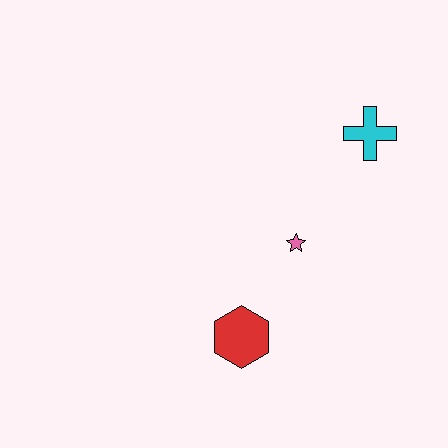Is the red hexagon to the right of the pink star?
No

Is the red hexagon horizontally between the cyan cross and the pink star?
No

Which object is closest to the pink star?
The red hexagon is closest to the pink star.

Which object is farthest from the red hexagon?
The cyan cross is farthest from the red hexagon.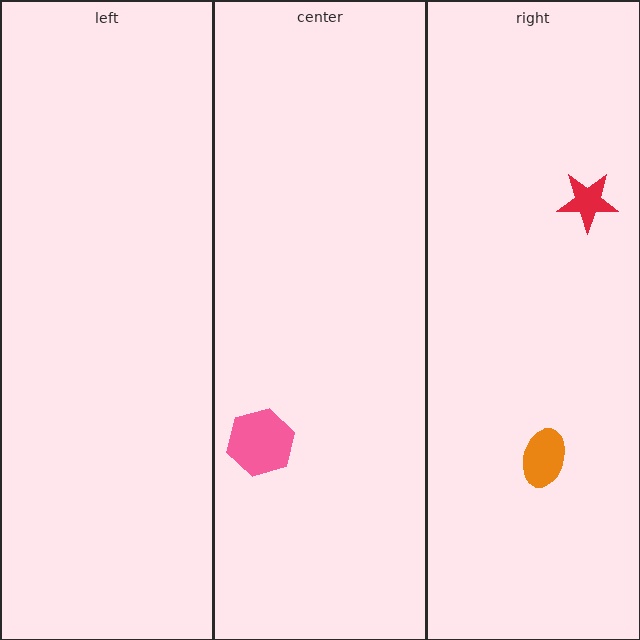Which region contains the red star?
The right region.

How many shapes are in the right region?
2.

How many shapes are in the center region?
1.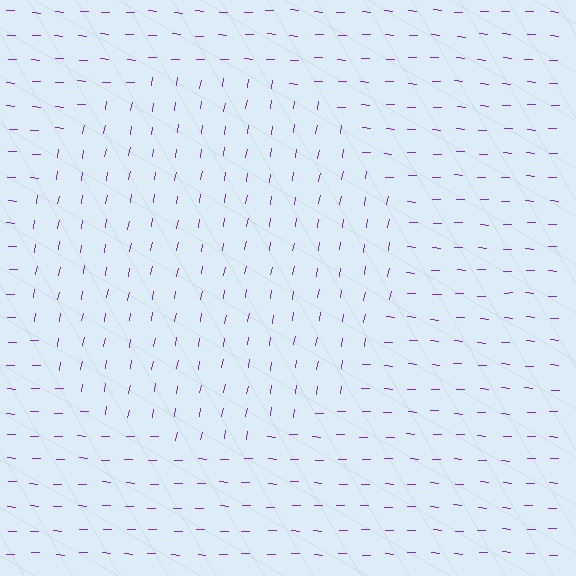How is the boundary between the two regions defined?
The boundary is defined purely by a change in line orientation (approximately 82 degrees difference). All lines are the same color and thickness.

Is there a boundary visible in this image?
Yes, there is a texture boundary formed by a change in line orientation.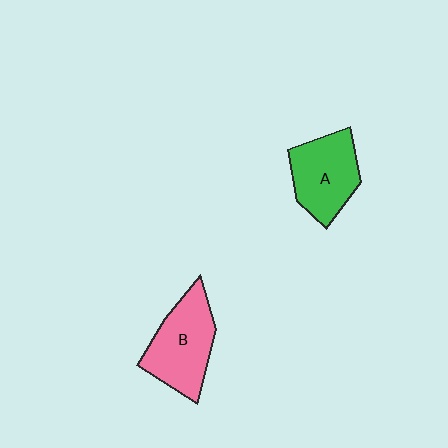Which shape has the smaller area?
Shape A (green).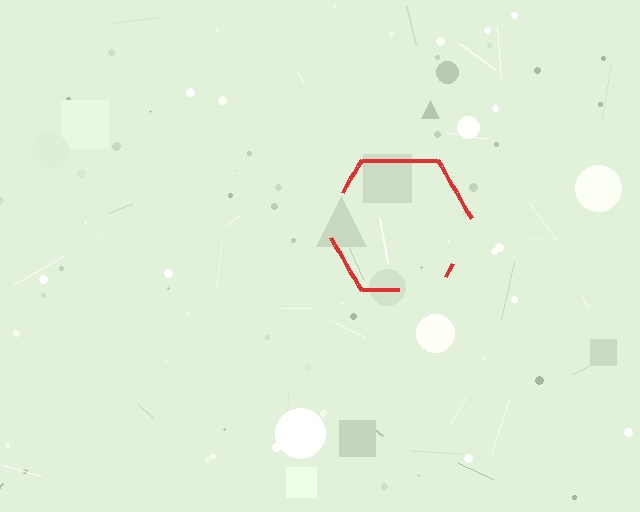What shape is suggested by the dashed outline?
The dashed outline suggests a hexagon.